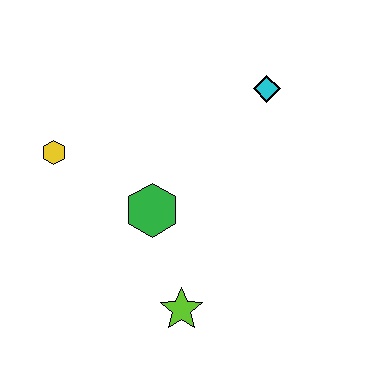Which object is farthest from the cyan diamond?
The lime star is farthest from the cyan diamond.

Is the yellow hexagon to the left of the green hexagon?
Yes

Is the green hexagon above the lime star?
Yes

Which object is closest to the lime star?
The green hexagon is closest to the lime star.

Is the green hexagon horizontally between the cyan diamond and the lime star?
No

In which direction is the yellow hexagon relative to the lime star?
The yellow hexagon is above the lime star.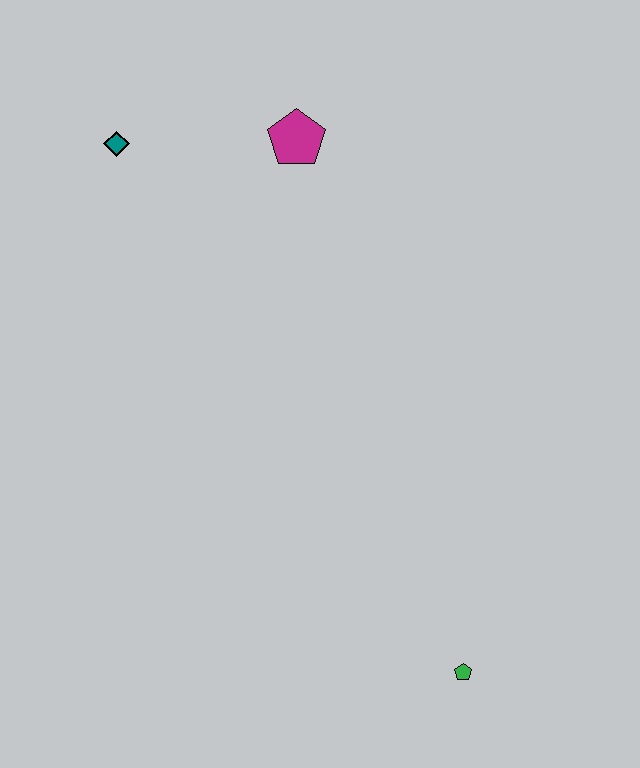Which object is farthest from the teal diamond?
The green pentagon is farthest from the teal diamond.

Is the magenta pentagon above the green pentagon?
Yes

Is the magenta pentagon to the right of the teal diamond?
Yes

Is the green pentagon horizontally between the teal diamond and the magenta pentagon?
No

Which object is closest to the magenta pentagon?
The teal diamond is closest to the magenta pentagon.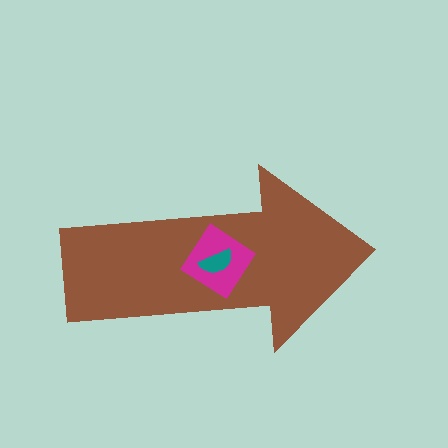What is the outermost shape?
The brown arrow.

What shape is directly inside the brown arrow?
The magenta diamond.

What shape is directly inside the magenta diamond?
The teal semicircle.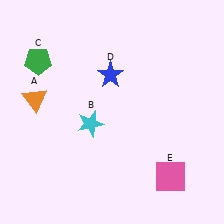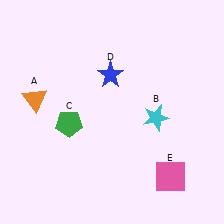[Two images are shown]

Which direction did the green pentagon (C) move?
The green pentagon (C) moved down.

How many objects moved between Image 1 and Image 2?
2 objects moved between the two images.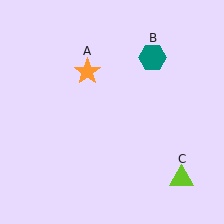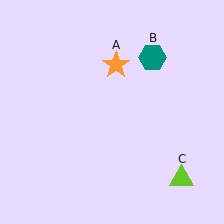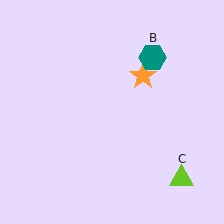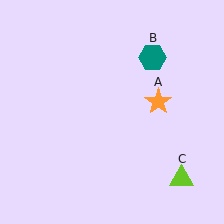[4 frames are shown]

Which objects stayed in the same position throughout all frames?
Teal hexagon (object B) and lime triangle (object C) remained stationary.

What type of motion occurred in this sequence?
The orange star (object A) rotated clockwise around the center of the scene.